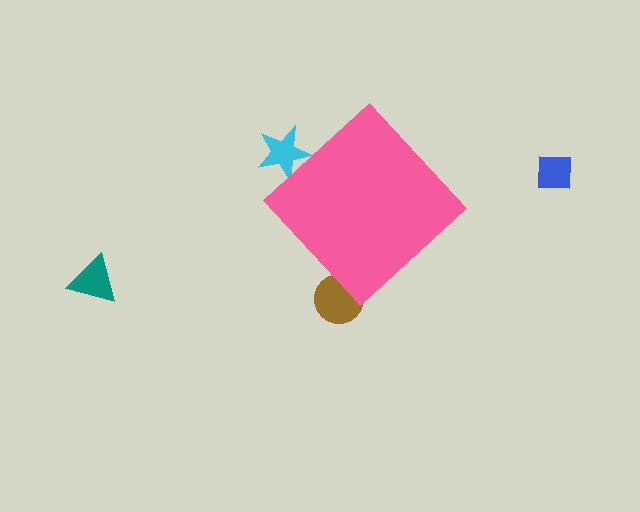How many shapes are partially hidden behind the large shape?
2 shapes are partially hidden.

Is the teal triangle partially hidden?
No, the teal triangle is fully visible.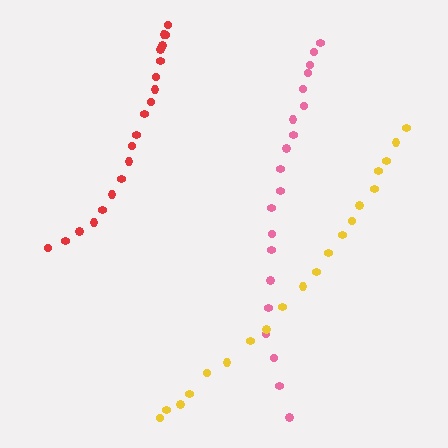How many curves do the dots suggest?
There are 3 distinct paths.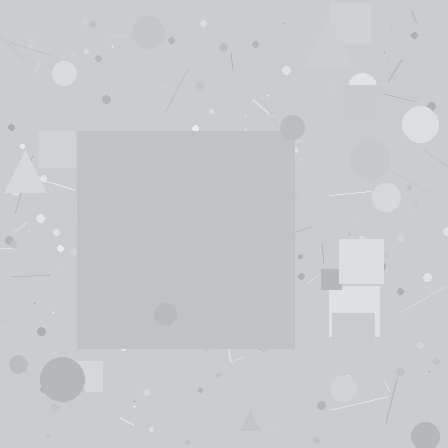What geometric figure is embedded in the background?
A square is embedded in the background.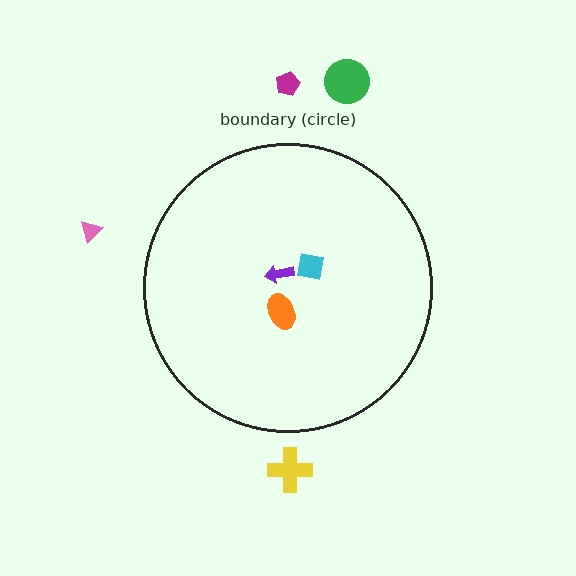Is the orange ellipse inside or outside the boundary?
Inside.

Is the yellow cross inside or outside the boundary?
Outside.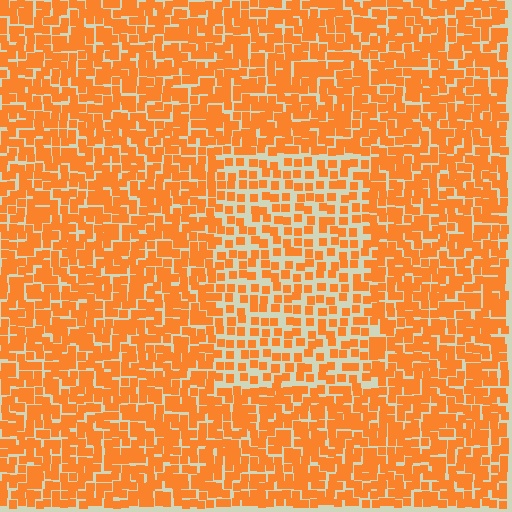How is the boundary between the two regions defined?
The boundary is defined by a change in element density (approximately 1.7x ratio). All elements are the same color, size, and shape.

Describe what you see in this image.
The image contains small orange elements arranged at two different densities. A rectangle-shaped region is visible where the elements are less densely packed than the surrounding area.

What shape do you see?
I see a rectangle.